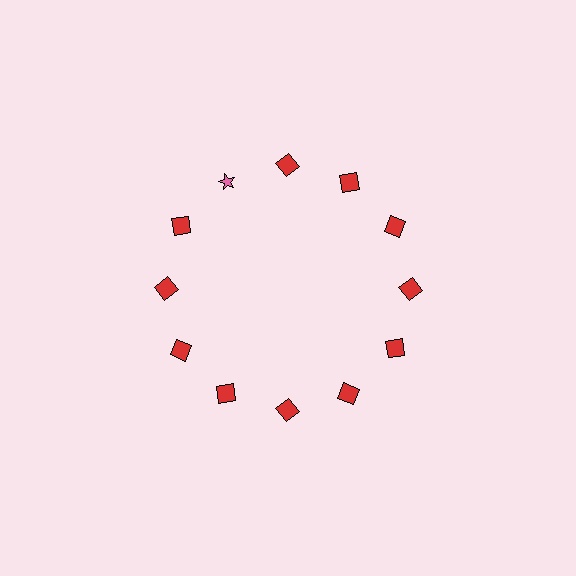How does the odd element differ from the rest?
It differs in both color (pink instead of red) and shape (star instead of square).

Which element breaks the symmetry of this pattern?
The pink star at roughly the 11 o'clock position breaks the symmetry. All other shapes are red squares.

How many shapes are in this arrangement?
There are 12 shapes arranged in a ring pattern.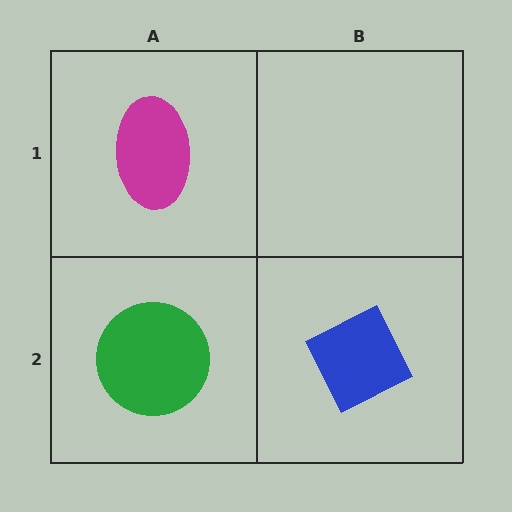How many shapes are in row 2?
2 shapes.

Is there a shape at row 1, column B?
No, that cell is empty.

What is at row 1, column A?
A magenta ellipse.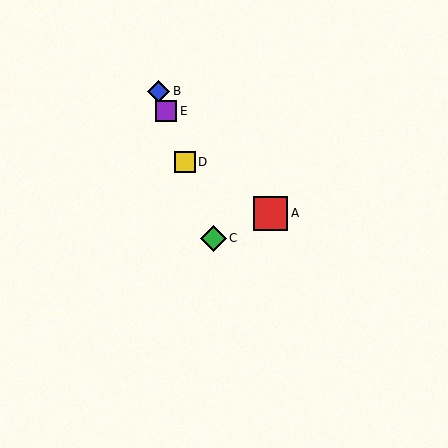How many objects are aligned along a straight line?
4 objects (B, C, D, E) are aligned along a straight line.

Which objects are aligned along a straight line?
Objects B, C, D, E are aligned along a straight line.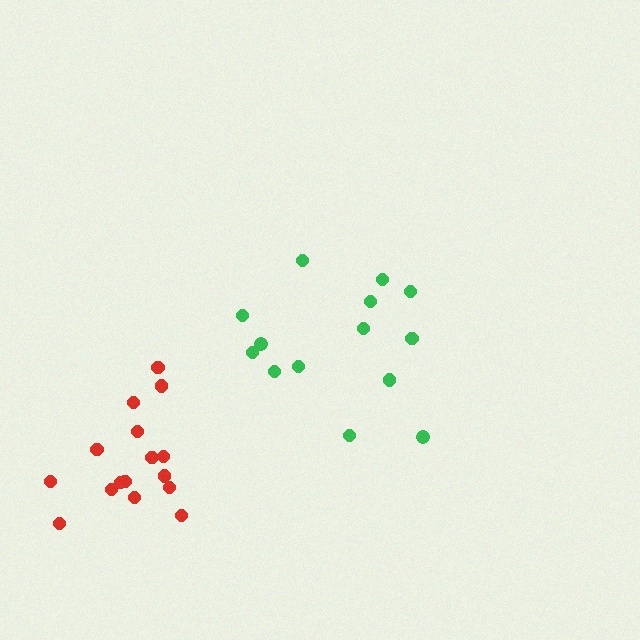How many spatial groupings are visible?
There are 2 spatial groupings.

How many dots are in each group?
Group 1: 14 dots, Group 2: 16 dots (30 total).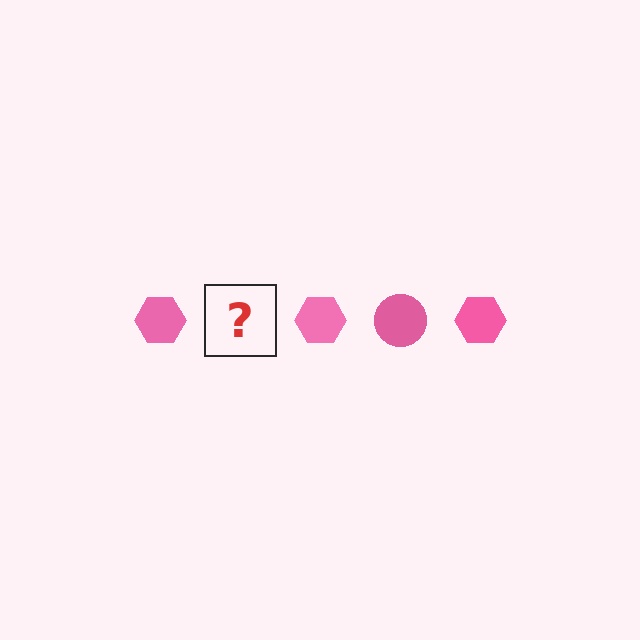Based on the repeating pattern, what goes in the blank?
The blank should be a pink circle.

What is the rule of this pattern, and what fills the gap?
The rule is that the pattern cycles through hexagon, circle shapes in pink. The gap should be filled with a pink circle.